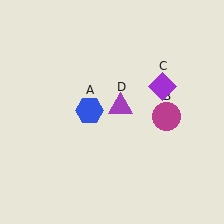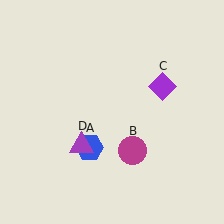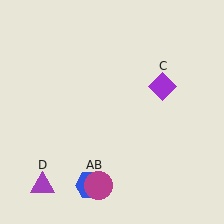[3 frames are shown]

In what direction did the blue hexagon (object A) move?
The blue hexagon (object A) moved down.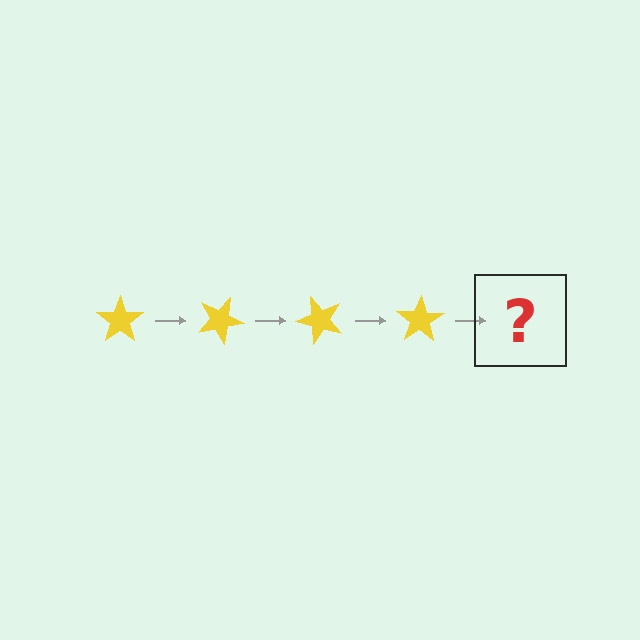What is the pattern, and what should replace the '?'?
The pattern is that the star rotates 25 degrees each step. The '?' should be a yellow star rotated 100 degrees.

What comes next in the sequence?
The next element should be a yellow star rotated 100 degrees.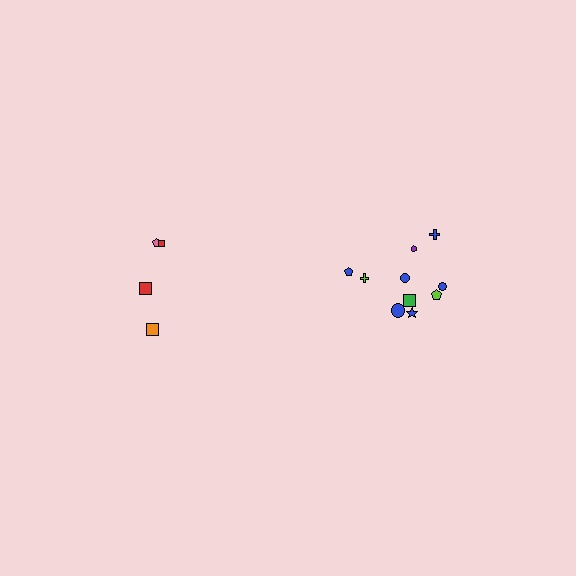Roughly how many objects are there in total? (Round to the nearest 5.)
Roughly 15 objects in total.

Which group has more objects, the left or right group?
The right group.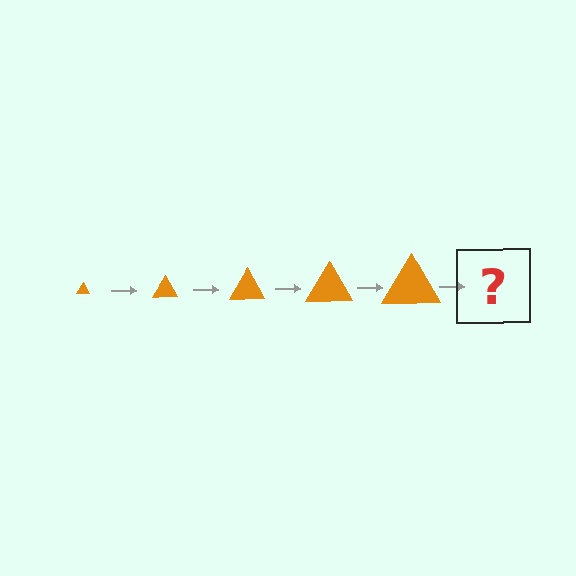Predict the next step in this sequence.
The next step is an orange triangle, larger than the previous one.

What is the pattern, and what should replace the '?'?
The pattern is that the triangle gets progressively larger each step. The '?' should be an orange triangle, larger than the previous one.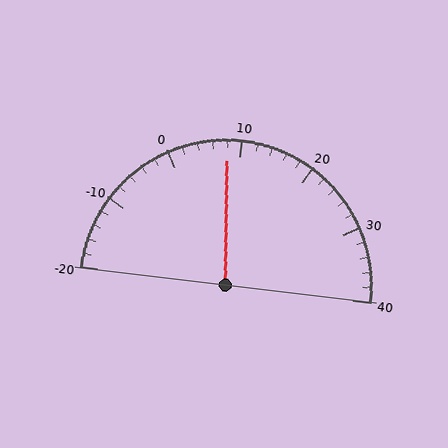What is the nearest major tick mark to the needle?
The nearest major tick mark is 10.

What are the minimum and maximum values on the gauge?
The gauge ranges from -20 to 40.